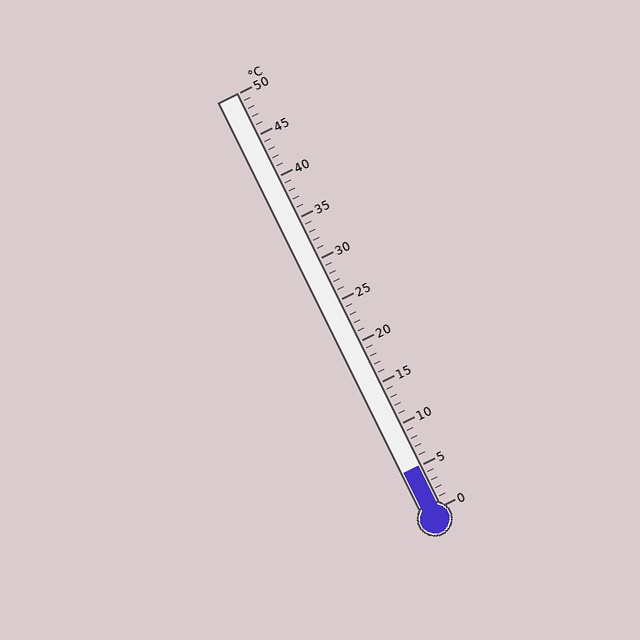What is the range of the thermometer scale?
The thermometer scale ranges from 0°C to 50°C.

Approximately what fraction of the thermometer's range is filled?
The thermometer is filled to approximately 10% of its range.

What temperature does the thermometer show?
The thermometer shows approximately 5°C.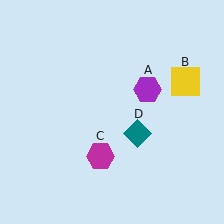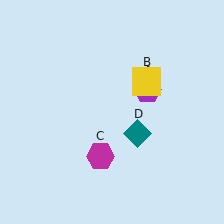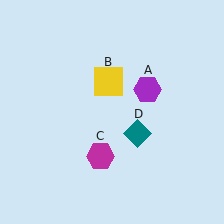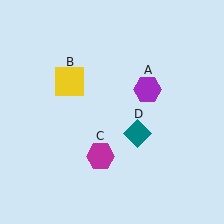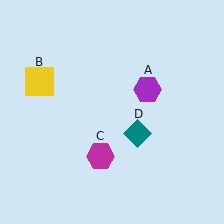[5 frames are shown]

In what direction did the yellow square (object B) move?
The yellow square (object B) moved left.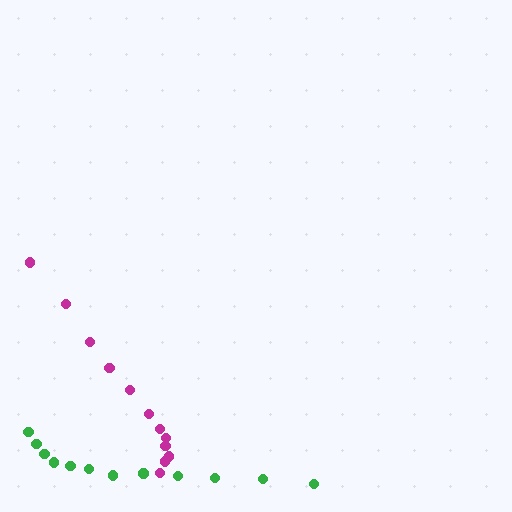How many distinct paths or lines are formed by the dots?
There are 2 distinct paths.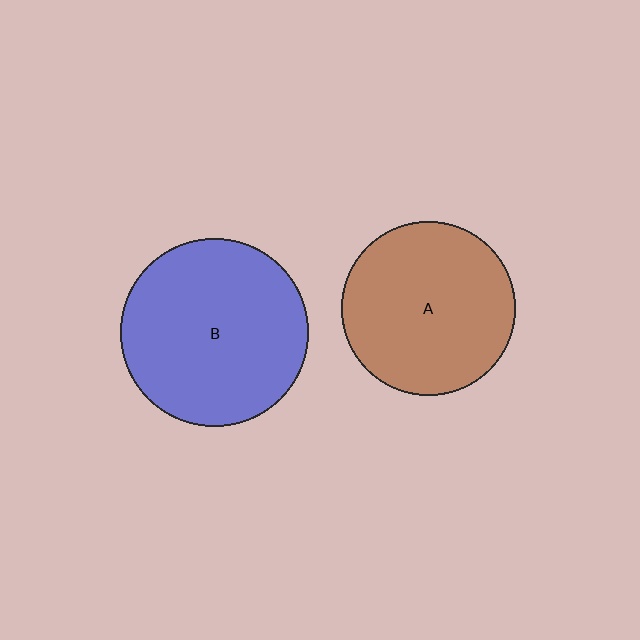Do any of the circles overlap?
No, none of the circles overlap.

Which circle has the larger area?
Circle B (blue).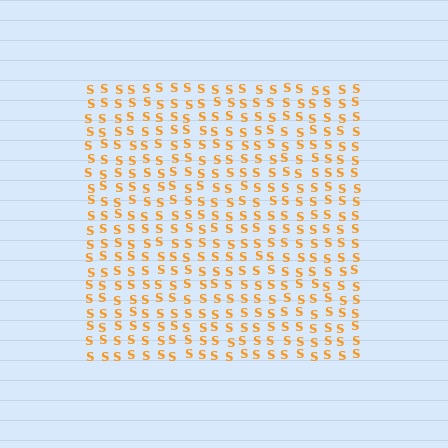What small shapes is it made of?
It is made of small letter S's.